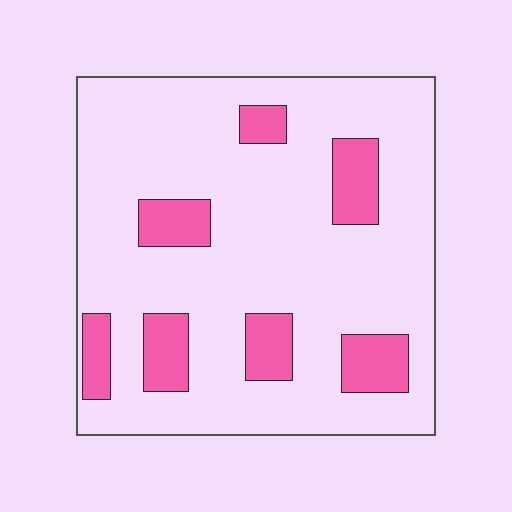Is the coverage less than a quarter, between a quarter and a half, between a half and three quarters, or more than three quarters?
Less than a quarter.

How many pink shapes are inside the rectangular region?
7.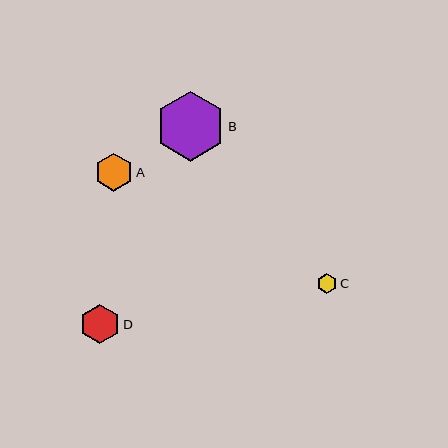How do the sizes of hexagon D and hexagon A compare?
Hexagon D and hexagon A are approximately the same size.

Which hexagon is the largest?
Hexagon B is the largest with a size of approximately 70 pixels.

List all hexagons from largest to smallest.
From largest to smallest: B, D, A, C.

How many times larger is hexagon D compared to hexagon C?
Hexagon D is approximately 2.0 times the size of hexagon C.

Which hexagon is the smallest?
Hexagon C is the smallest with a size of approximately 20 pixels.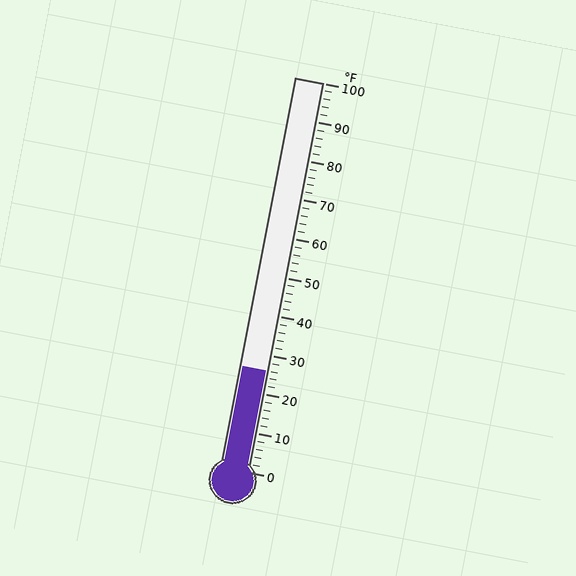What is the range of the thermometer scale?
The thermometer scale ranges from 0°F to 100°F.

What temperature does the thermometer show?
The thermometer shows approximately 26°F.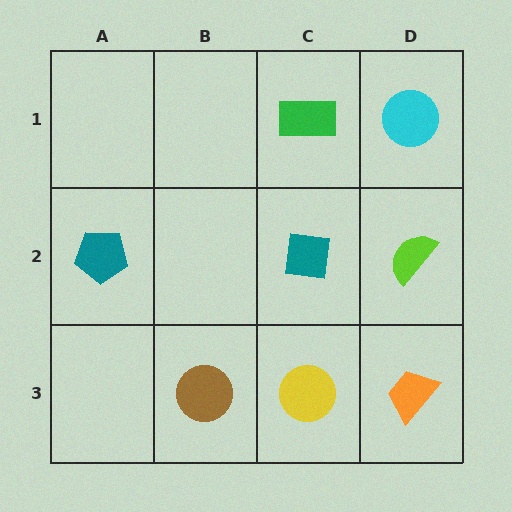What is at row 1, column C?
A green rectangle.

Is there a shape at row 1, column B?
No, that cell is empty.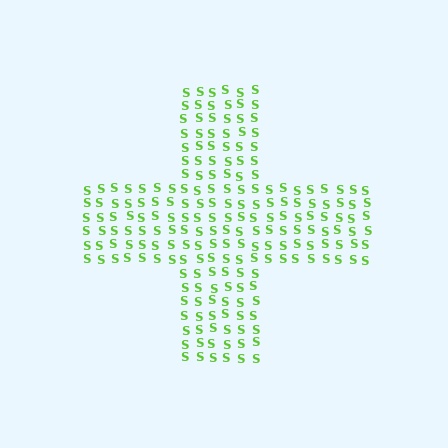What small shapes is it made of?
It is made of small letter S's.